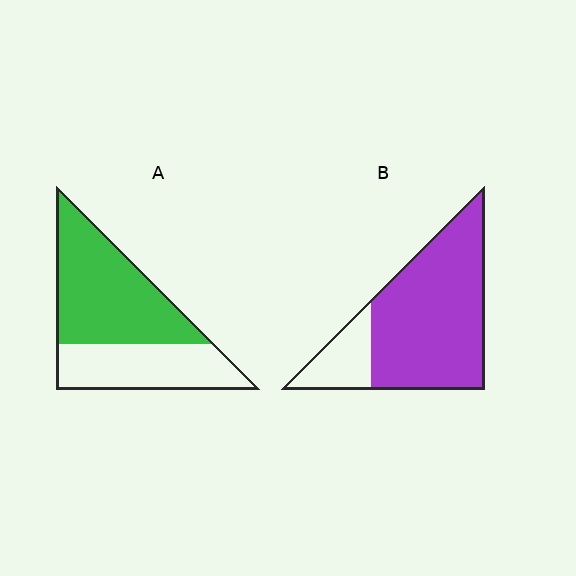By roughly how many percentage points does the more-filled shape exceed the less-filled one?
By roughly 20 percentage points (B over A).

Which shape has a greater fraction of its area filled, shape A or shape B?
Shape B.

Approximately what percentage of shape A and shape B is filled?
A is approximately 60% and B is approximately 80%.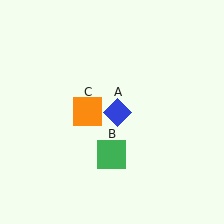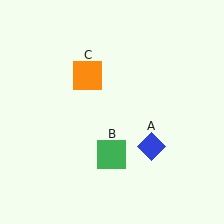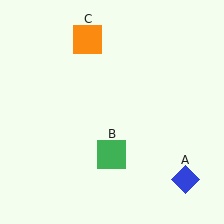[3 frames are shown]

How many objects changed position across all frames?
2 objects changed position: blue diamond (object A), orange square (object C).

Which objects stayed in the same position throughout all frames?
Green square (object B) remained stationary.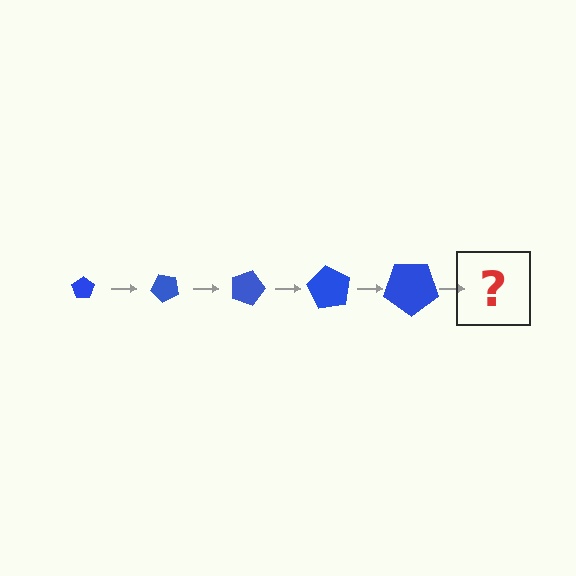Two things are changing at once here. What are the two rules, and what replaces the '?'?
The two rules are that the pentagon grows larger each step and it rotates 45 degrees each step. The '?' should be a pentagon, larger than the previous one and rotated 225 degrees from the start.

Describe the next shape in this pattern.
It should be a pentagon, larger than the previous one and rotated 225 degrees from the start.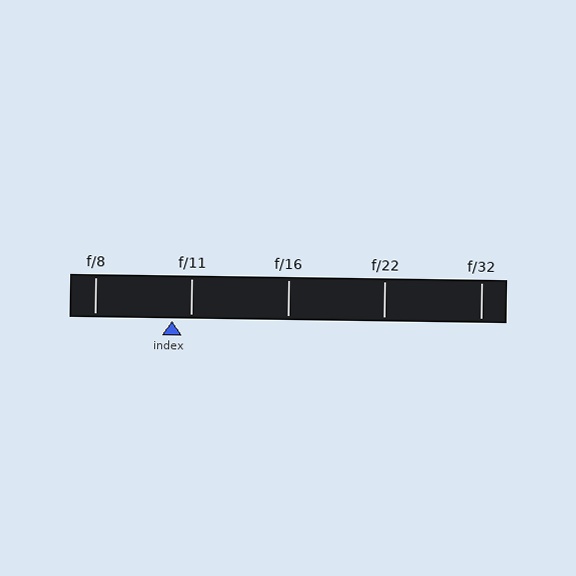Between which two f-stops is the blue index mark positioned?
The index mark is between f/8 and f/11.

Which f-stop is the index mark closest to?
The index mark is closest to f/11.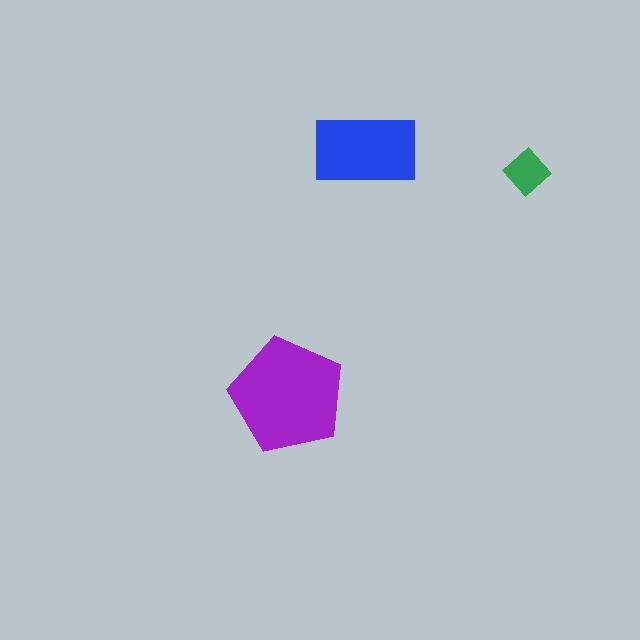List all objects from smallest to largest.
The green diamond, the blue rectangle, the purple pentagon.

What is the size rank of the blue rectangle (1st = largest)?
2nd.